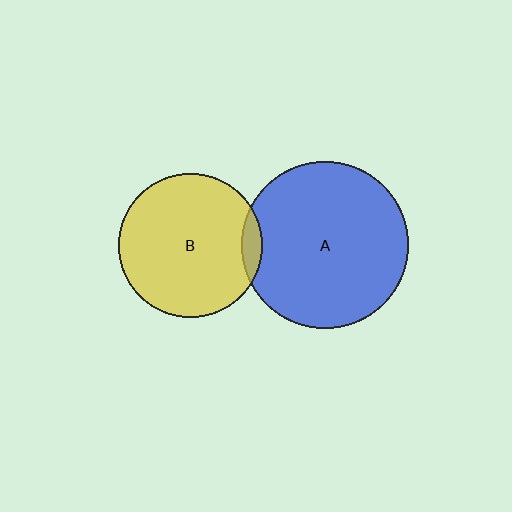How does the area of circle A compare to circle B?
Approximately 1.3 times.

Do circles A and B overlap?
Yes.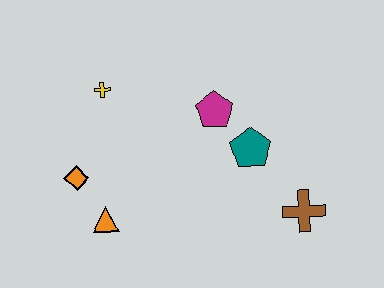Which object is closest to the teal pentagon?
The magenta pentagon is closest to the teal pentagon.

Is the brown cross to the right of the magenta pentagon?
Yes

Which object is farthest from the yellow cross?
The brown cross is farthest from the yellow cross.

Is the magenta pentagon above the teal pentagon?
Yes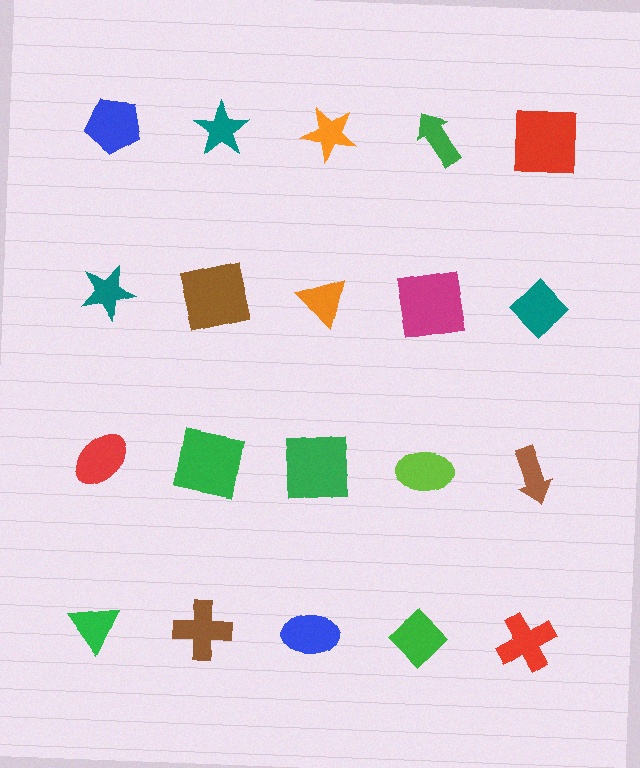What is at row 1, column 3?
An orange star.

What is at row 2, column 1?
A teal star.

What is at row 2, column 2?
A brown square.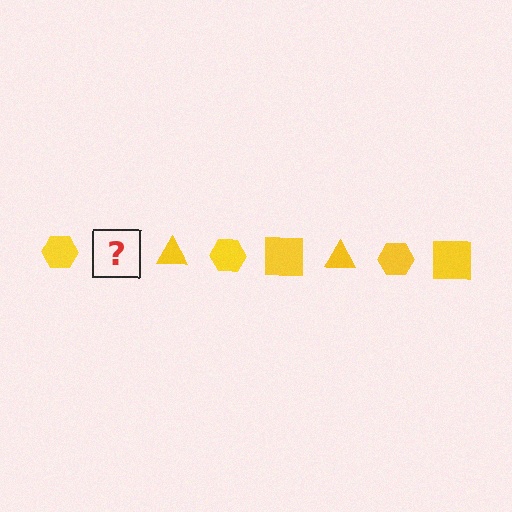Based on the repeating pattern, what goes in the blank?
The blank should be a yellow square.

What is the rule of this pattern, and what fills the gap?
The rule is that the pattern cycles through hexagon, square, triangle shapes in yellow. The gap should be filled with a yellow square.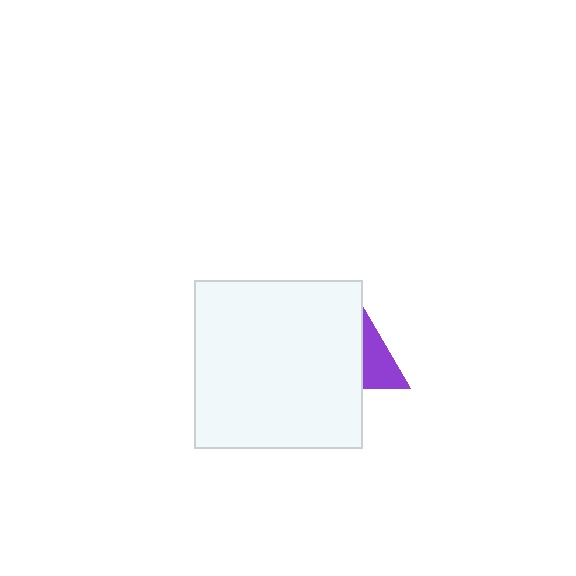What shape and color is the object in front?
The object in front is a white square.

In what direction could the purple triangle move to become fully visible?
The purple triangle could move right. That would shift it out from behind the white square entirely.